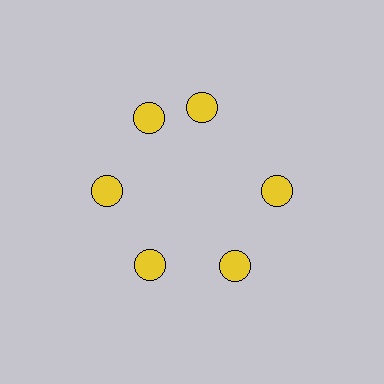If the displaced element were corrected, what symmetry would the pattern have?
It would have 6-fold rotational symmetry — the pattern would map onto itself every 60 degrees.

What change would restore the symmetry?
The symmetry would be restored by rotating it back into even spacing with its neighbors so that all 6 circles sit at equal angles and equal distance from the center.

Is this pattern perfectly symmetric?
No. The 6 yellow circles are arranged in a ring, but one element near the 1 o'clock position is rotated out of alignment along the ring, breaking the 6-fold rotational symmetry.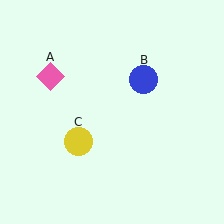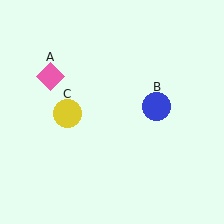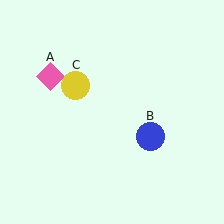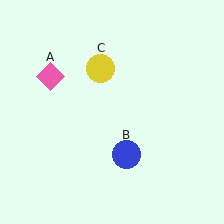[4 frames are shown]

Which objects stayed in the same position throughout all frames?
Pink diamond (object A) remained stationary.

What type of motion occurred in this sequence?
The blue circle (object B), yellow circle (object C) rotated clockwise around the center of the scene.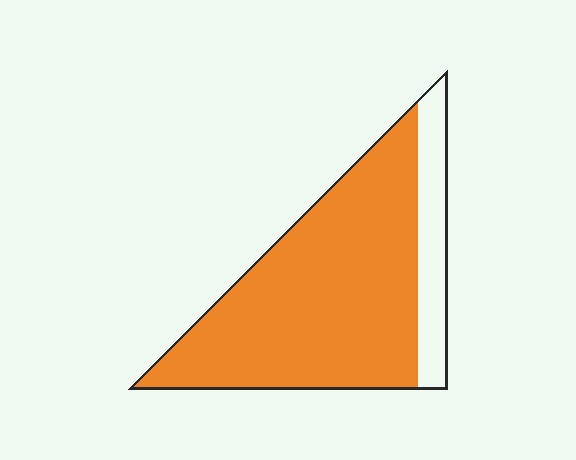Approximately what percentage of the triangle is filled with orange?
Approximately 80%.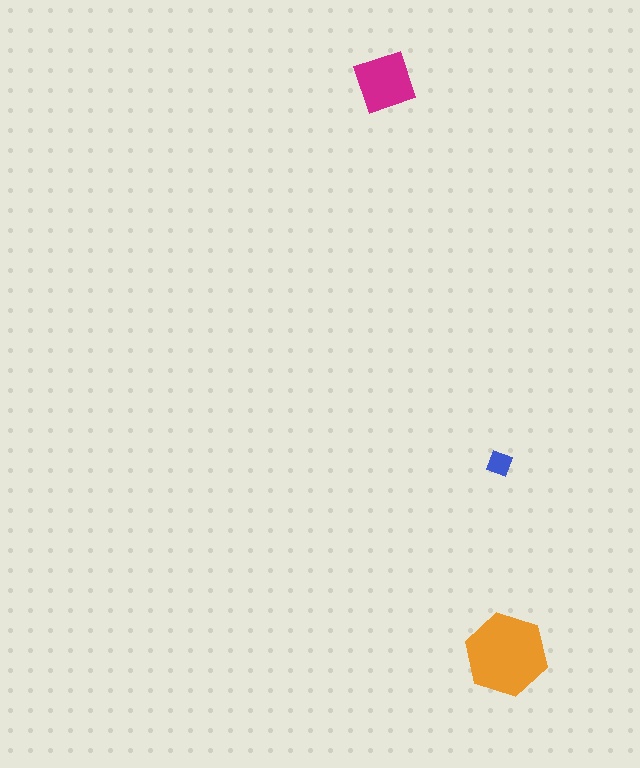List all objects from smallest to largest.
The blue diamond, the magenta square, the orange hexagon.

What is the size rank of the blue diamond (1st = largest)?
3rd.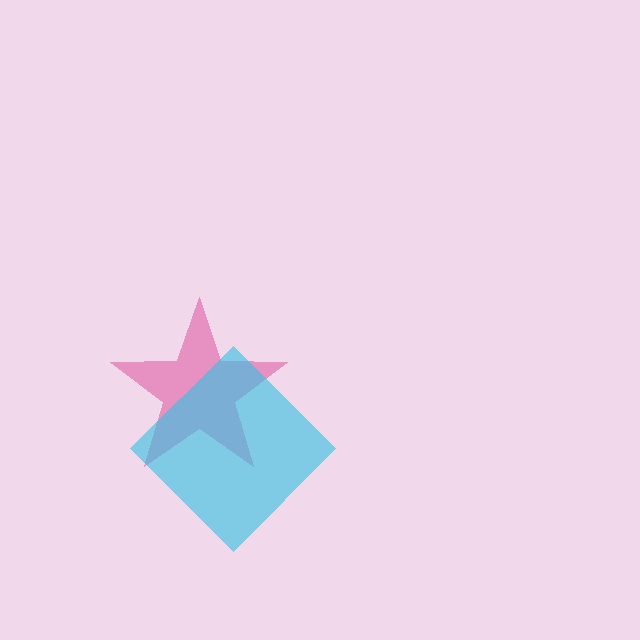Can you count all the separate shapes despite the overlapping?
Yes, there are 2 separate shapes.